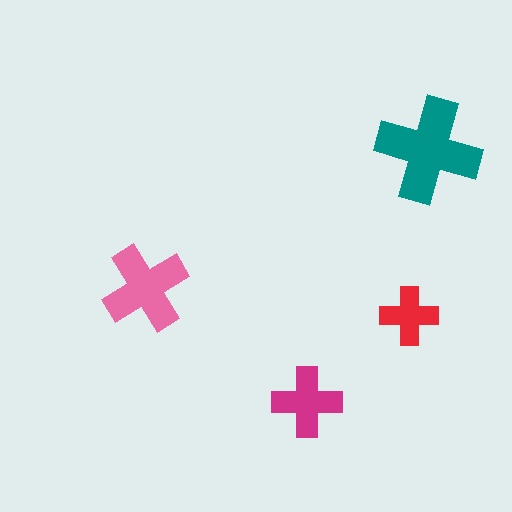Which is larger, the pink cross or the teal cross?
The teal one.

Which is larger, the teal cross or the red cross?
The teal one.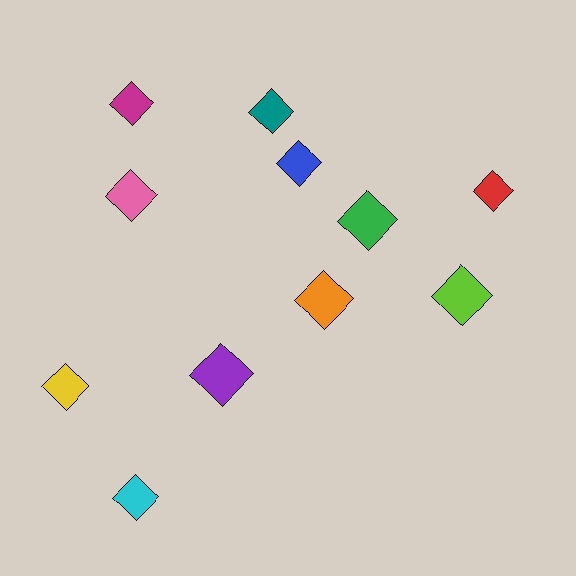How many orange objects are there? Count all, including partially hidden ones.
There is 1 orange object.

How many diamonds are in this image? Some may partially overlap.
There are 11 diamonds.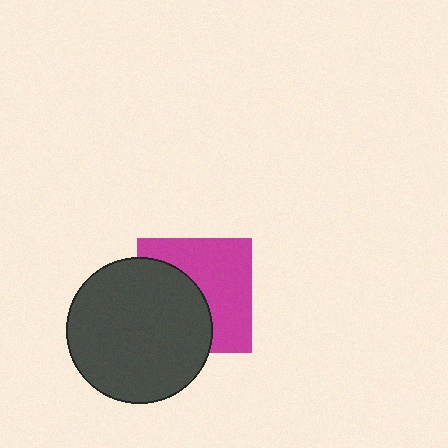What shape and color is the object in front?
The object in front is a dark gray circle.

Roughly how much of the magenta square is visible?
About half of it is visible (roughly 54%).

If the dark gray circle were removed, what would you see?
You would see the complete magenta square.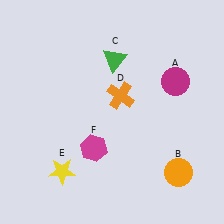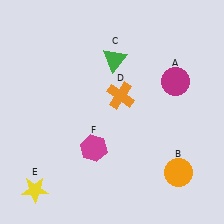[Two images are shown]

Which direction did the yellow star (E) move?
The yellow star (E) moved left.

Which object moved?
The yellow star (E) moved left.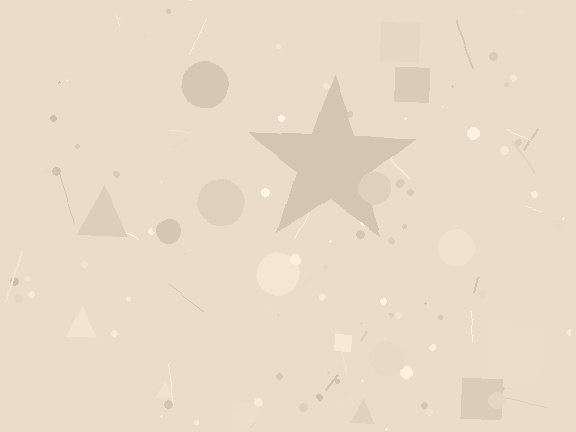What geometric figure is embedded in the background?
A star is embedded in the background.